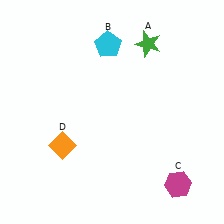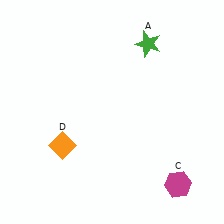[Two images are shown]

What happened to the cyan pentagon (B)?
The cyan pentagon (B) was removed in Image 2. It was in the top-left area of Image 1.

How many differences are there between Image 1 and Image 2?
There is 1 difference between the two images.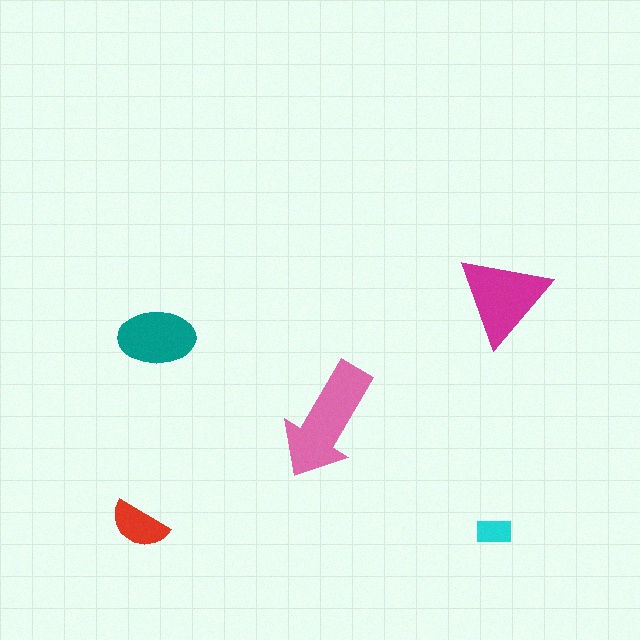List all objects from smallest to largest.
The cyan rectangle, the red semicircle, the teal ellipse, the magenta triangle, the pink arrow.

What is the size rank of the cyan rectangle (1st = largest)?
5th.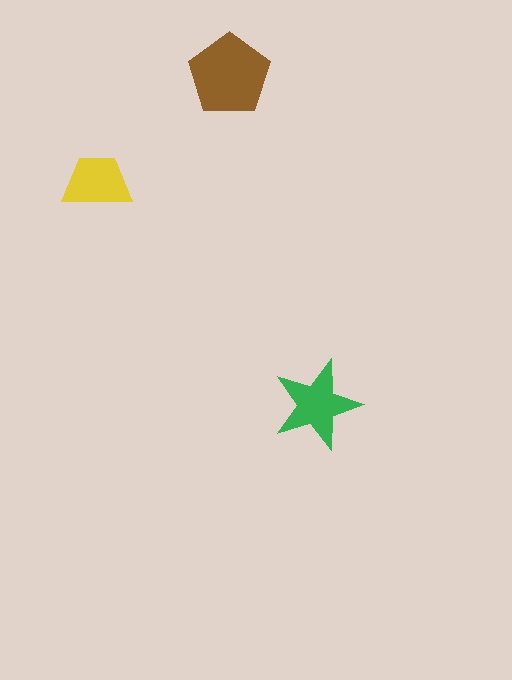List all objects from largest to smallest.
The brown pentagon, the green star, the yellow trapezoid.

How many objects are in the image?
There are 3 objects in the image.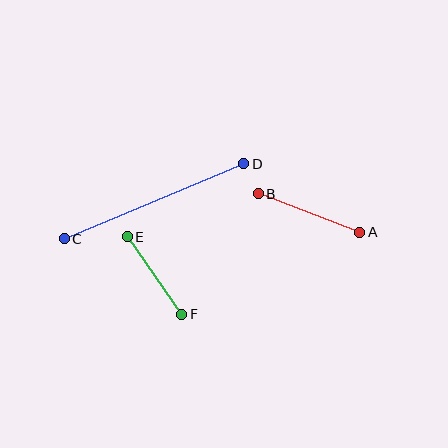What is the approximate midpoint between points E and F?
The midpoint is at approximately (154, 276) pixels.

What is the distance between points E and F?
The distance is approximately 95 pixels.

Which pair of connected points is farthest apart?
Points C and D are farthest apart.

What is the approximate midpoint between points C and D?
The midpoint is at approximately (154, 201) pixels.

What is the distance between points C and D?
The distance is approximately 195 pixels.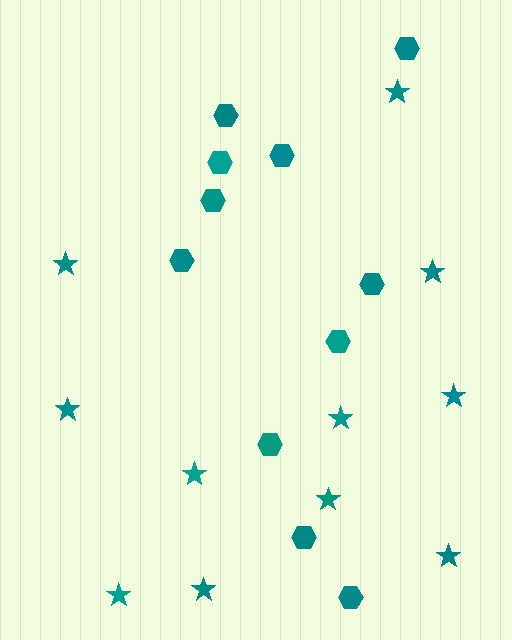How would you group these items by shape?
There are 2 groups: one group of stars (11) and one group of hexagons (11).